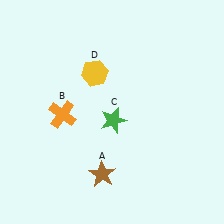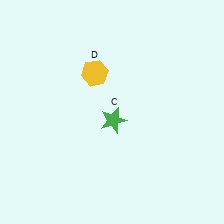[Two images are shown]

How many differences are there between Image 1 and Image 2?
There are 2 differences between the two images.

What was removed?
The orange cross (B), the brown star (A) were removed in Image 2.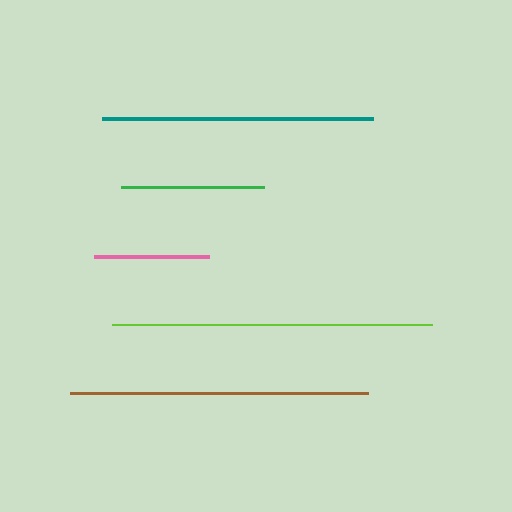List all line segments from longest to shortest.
From longest to shortest: lime, brown, teal, green, pink.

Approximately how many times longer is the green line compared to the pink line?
The green line is approximately 1.3 times the length of the pink line.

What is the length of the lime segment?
The lime segment is approximately 319 pixels long.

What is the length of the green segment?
The green segment is approximately 143 pixels long.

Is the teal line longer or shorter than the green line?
The teal line is longer than the green line.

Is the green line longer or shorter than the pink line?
The green line is longer than the pink line.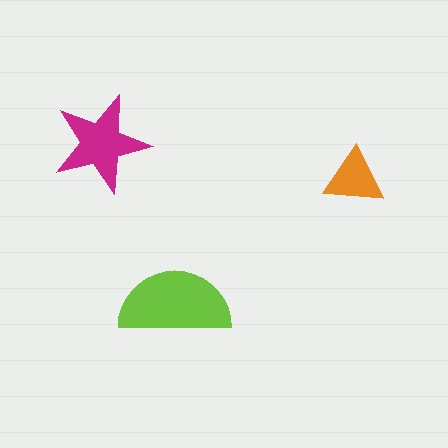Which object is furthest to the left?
The magenta star is leftmost.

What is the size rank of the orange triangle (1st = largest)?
3rd.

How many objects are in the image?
There are 3 objects in the image.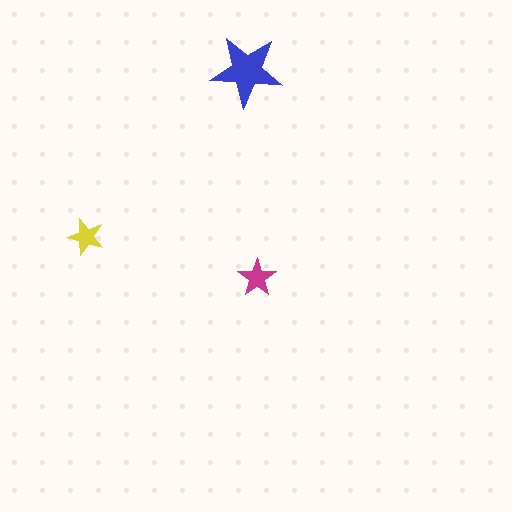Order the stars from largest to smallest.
the blue one, the magenta one, the yellow one.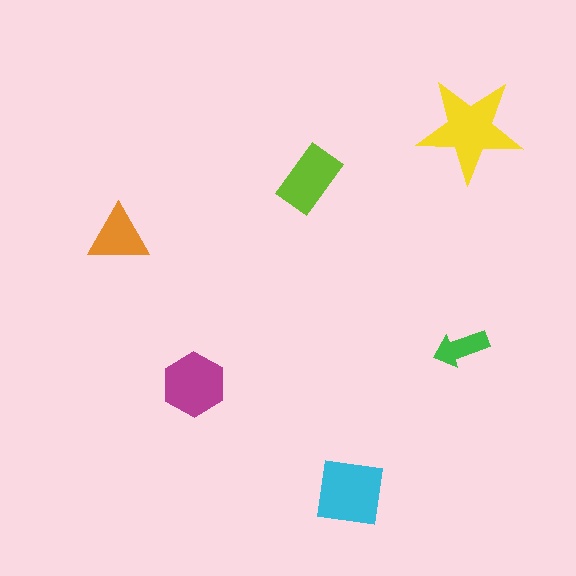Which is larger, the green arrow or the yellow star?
The yellow star.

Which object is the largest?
The yellow star.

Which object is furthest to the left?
The orange triangle is leftmost.